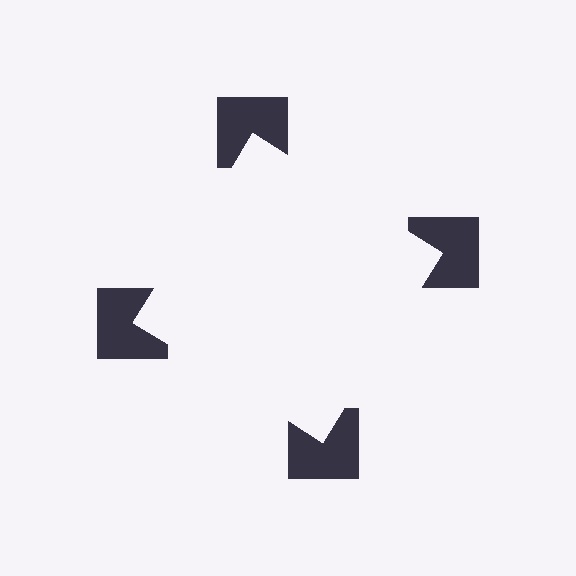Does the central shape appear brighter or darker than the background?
It typically appears slightly brighter than the background, even though no actual brightness change is drawn.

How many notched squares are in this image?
There are 4 — one at each vertex of the illusory square.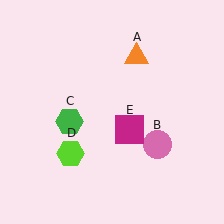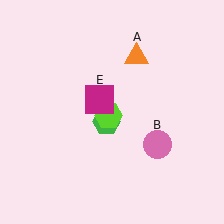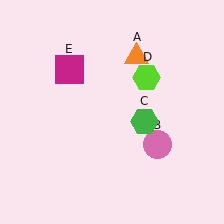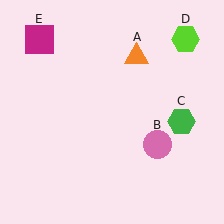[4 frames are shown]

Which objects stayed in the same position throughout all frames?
Orange triangle (object A) and pink circle (object B) remained stationary.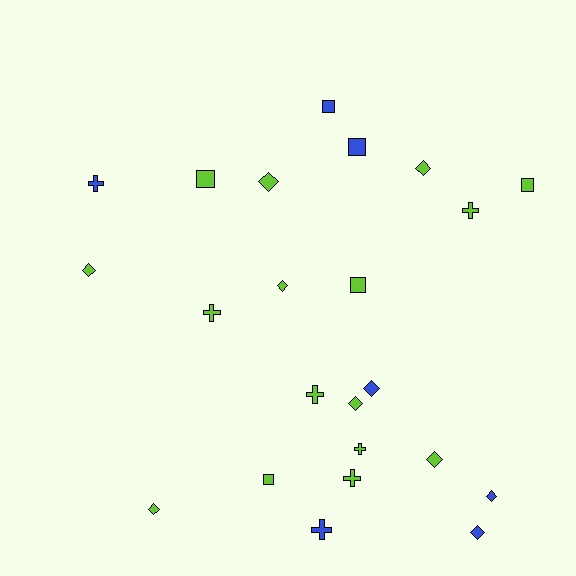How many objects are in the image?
There are 23 objects.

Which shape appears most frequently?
Diamond, with 10 objects.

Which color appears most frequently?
Lime, with 16 objects.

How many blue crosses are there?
There are 2 blue crosses.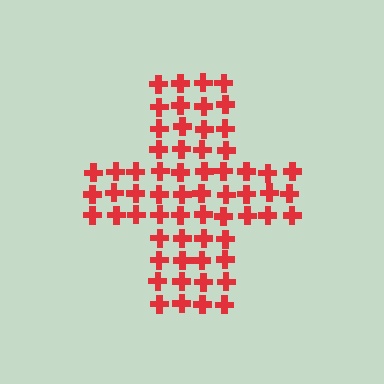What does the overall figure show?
The overall figure shows a cross.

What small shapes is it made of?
It is made of small crosses.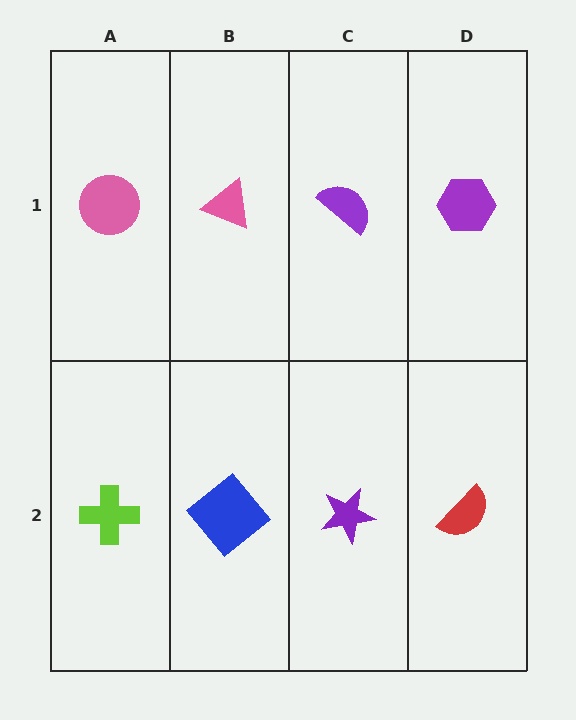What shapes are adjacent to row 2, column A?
A pink circle (row 1, column A), a blue diamond (row 2, column B).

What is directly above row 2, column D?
A purple hexagon.